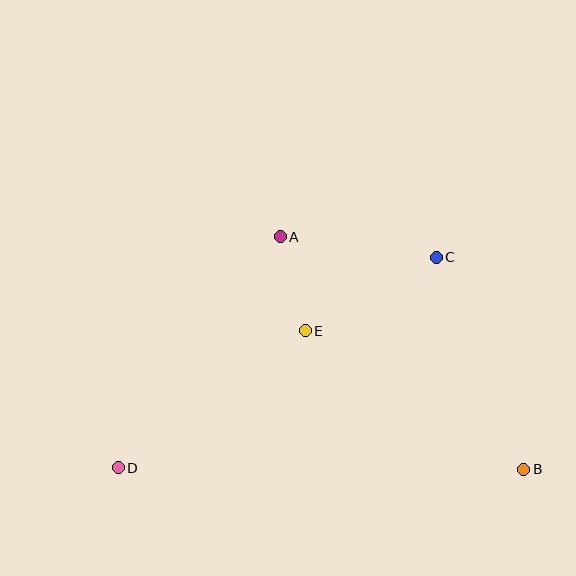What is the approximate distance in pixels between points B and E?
The distance between B and E is approximately 259 pixels.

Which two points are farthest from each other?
Points B and D are farthest from each other.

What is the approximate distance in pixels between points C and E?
The distance between C and E is approximately 150 pixels.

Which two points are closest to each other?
Points A and E are closest to each other.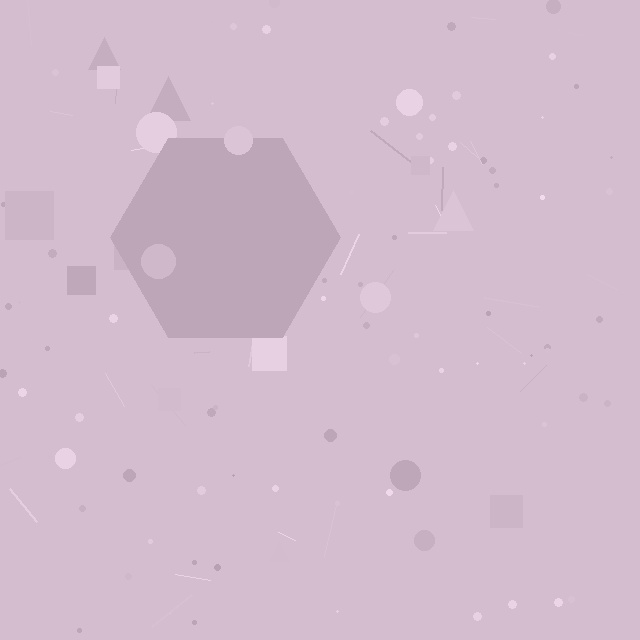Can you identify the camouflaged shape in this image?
The camouflaged shape is a hexagon.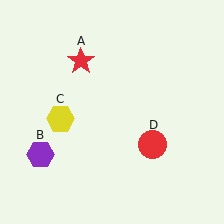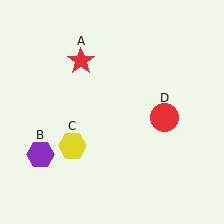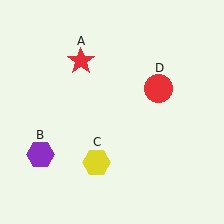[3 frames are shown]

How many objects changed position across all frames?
2 objects changed position: yellow hexagon (object C), red circle (object D).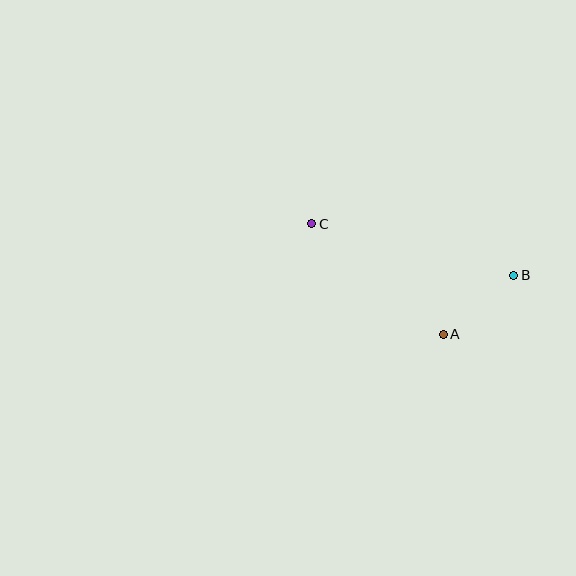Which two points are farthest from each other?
Points B and C are farthest from each other.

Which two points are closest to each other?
Points A and B are closest to each other.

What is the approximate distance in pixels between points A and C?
The distance between A and C is approximately 172 pixels.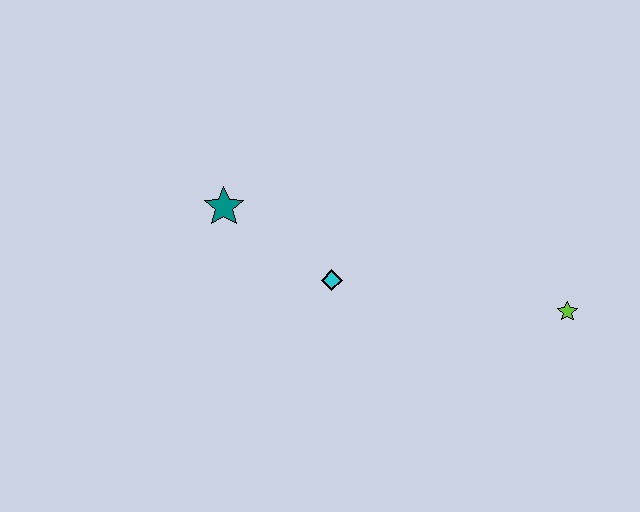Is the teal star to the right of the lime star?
No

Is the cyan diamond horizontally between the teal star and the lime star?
Yes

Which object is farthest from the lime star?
The teal star is farthest from the lime star.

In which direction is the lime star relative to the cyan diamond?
The lime star is to the right of the cyan diamond.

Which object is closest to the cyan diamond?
The teal star is closest to the cyan diamond.